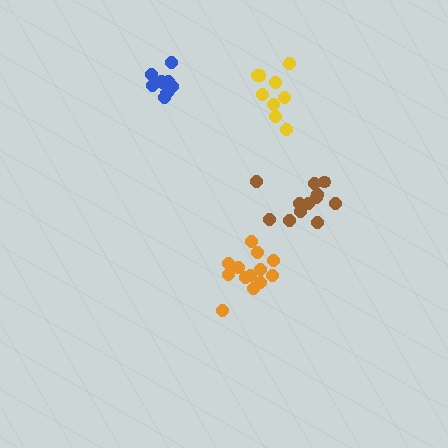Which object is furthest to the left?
The blue cluster is leftmost.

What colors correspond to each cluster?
The clusters are colored: blue, brown, yellow, orange.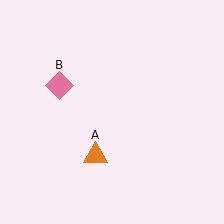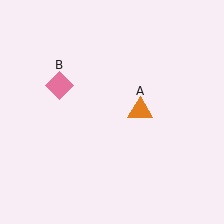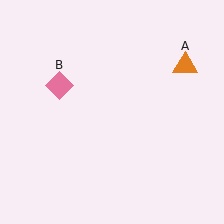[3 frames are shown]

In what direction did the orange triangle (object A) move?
The orange triangle (object A) moved up and to the right.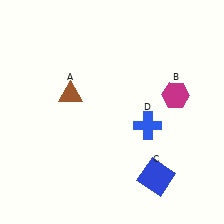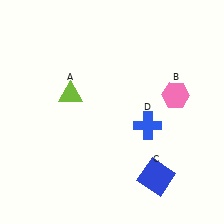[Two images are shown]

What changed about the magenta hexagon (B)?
In Image 1, B is magenta. In Image 2, it changed to pink.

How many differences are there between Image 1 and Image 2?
There are 2 differences between the two images.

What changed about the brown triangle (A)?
In Image 1, A is brown. In Image 2, it changed to lime.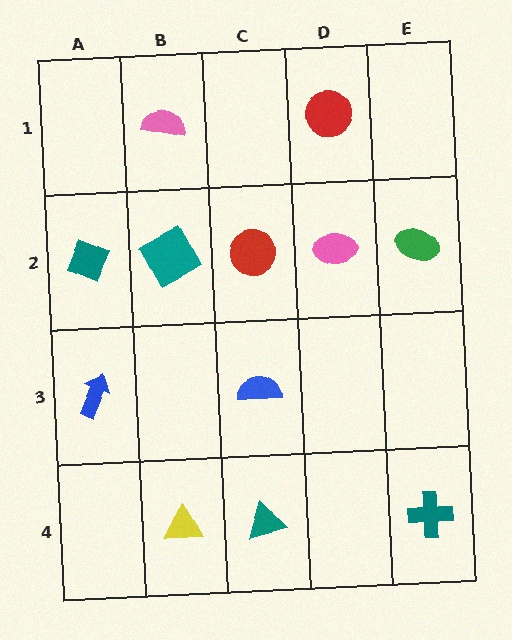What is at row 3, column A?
A blue arrow.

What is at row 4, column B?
A yellow triangle.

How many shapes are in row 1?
2 shapes.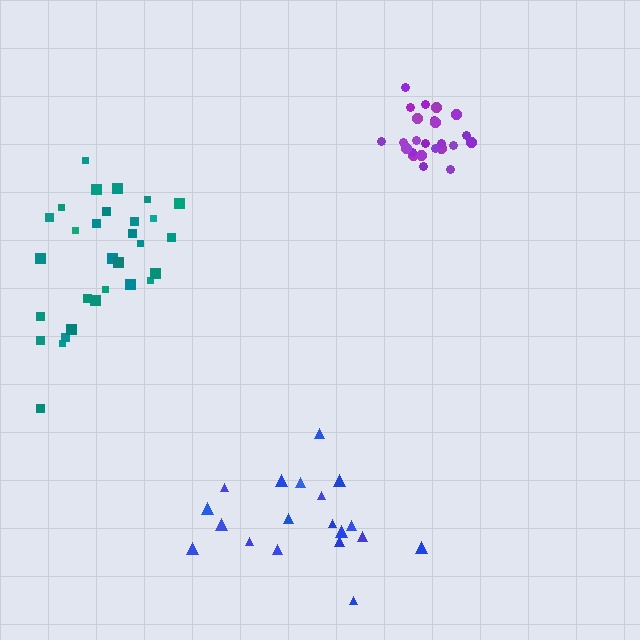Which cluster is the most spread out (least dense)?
Blue.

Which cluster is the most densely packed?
Purple.